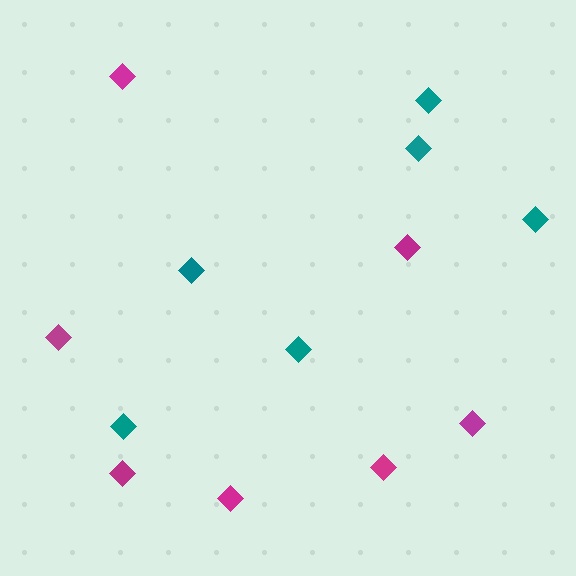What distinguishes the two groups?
There are 2 groups: one group of teal diamonds (6) and one group of magenta diamonds (7).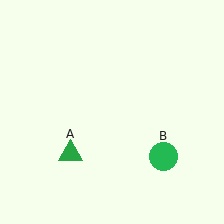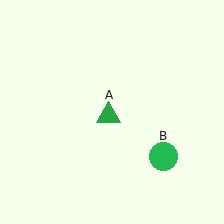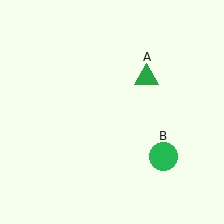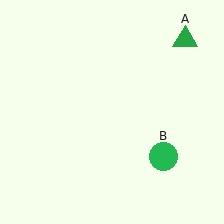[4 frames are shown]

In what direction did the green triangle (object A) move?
The green triangle (object A) moved up and to the right.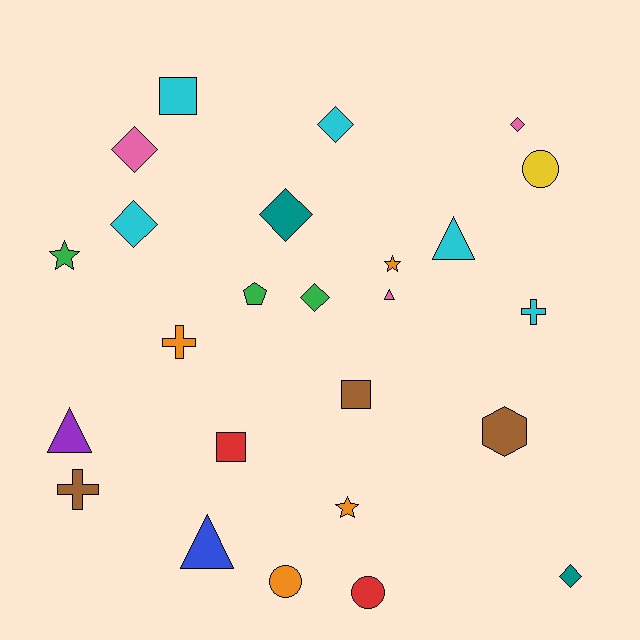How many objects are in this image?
There are 25 objects.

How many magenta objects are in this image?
There are no magenta objects.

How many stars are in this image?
There are 3 stars.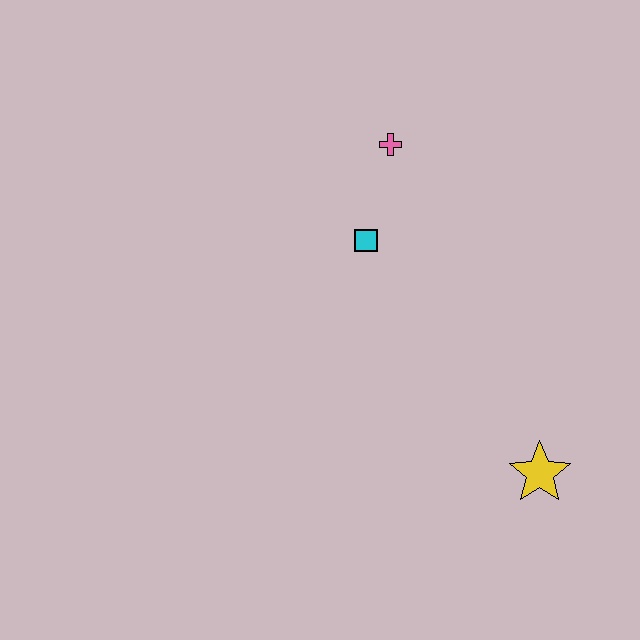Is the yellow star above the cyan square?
No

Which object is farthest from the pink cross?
The yellow star is farthest from the pink cross.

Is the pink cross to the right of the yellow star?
No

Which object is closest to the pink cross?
The cyan square is closest to the pink cross.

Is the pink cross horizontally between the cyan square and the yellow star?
Yes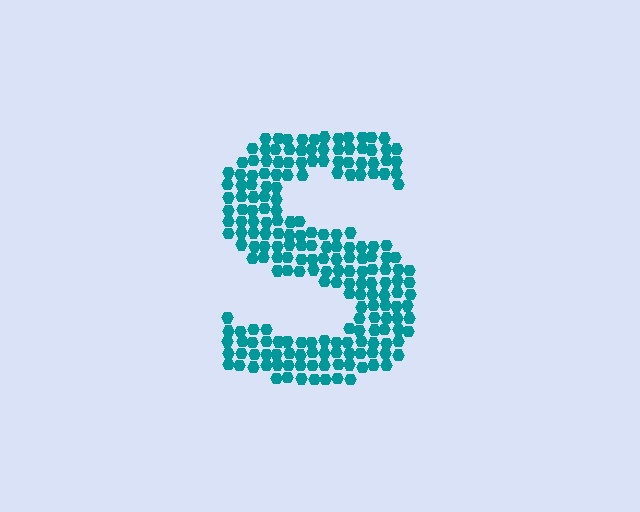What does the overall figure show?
The overall figure shows the letter S.